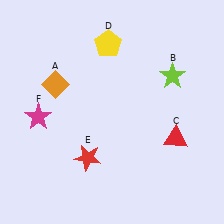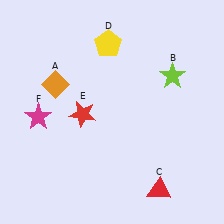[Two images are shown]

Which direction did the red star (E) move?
The red star (E) moved up.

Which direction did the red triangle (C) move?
The red triangle (C) moved down.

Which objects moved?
The objects that moved are: the red triangle (C), the red star (E).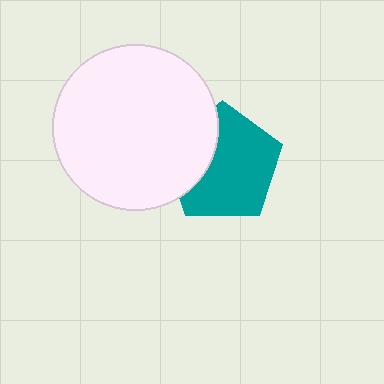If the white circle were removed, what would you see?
You would see the complete teal pentagon.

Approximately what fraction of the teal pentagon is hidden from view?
Roughly 30% of the teal pentagon is hidden behind the white circle.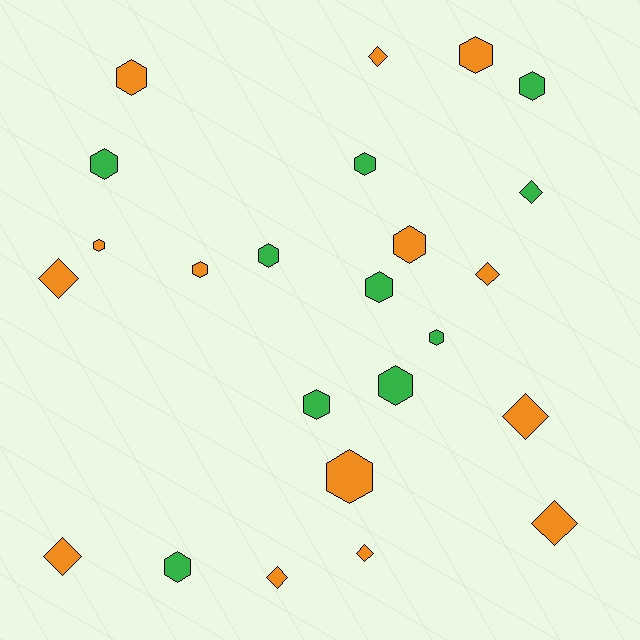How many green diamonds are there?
There is 1 green diamond.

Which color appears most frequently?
Orange, with 14 objects.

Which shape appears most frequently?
Hexagon, with 15 objects.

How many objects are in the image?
There are 24 objects.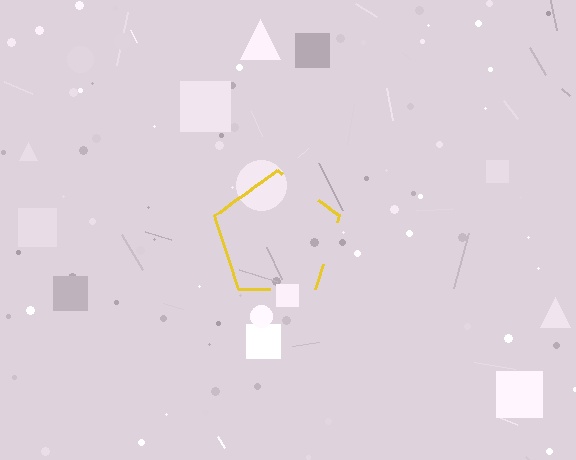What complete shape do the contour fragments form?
The contour fragments form a pentagon.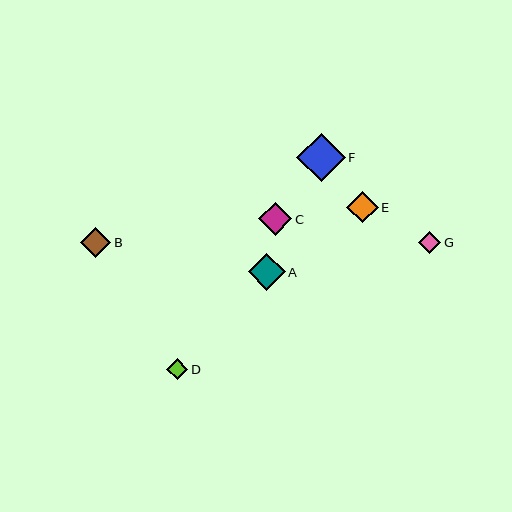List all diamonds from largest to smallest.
From largest to smallest: F, A, C, E, B, G, D.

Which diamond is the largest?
Diamond F is the largest with a size of approximately 49 pixels.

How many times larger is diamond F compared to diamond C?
Diamond F is approximately 1.5 times the size of diamond C.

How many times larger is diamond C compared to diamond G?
Diamond C is approximately 1.5 times the size of diamond G.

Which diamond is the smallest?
Diamond D is the smallest with a size of approximately 21 pixels.